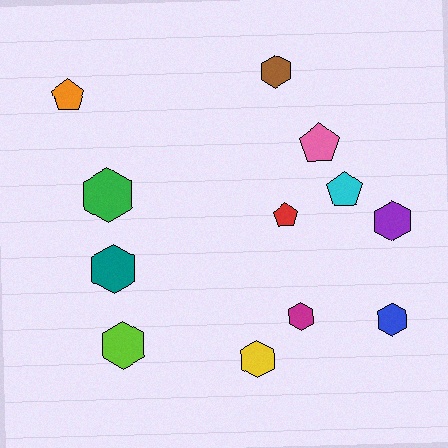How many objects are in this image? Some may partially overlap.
There are 12 objects.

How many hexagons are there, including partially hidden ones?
There are 8 hexagons.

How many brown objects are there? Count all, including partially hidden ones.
There is 1 brown object.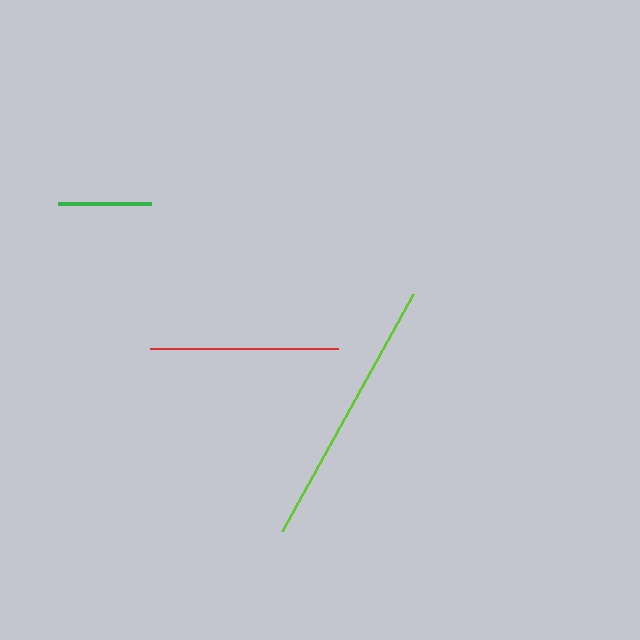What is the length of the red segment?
The red segment is approximately 188 pixels long.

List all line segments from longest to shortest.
From longest to shortest: lime, red, green.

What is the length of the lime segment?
The lime segment is approximately 271 pixels long.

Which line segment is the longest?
The lime line is the longest at approximately 271 pixels.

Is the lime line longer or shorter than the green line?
The lime line is longer than the green line.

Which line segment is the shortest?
The green line is the shortest at approximately 93 pixels.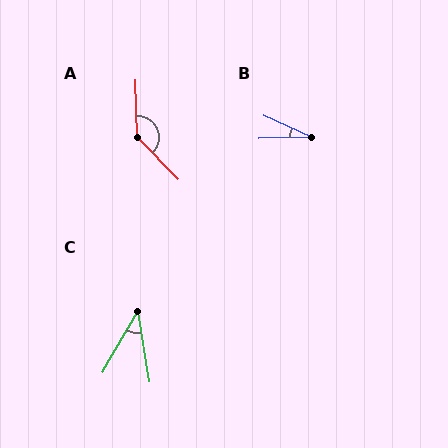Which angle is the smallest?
B, at approximately 26 degrees.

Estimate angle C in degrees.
Approximately 39 degrees.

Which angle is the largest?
A, at approximately 138 degrees.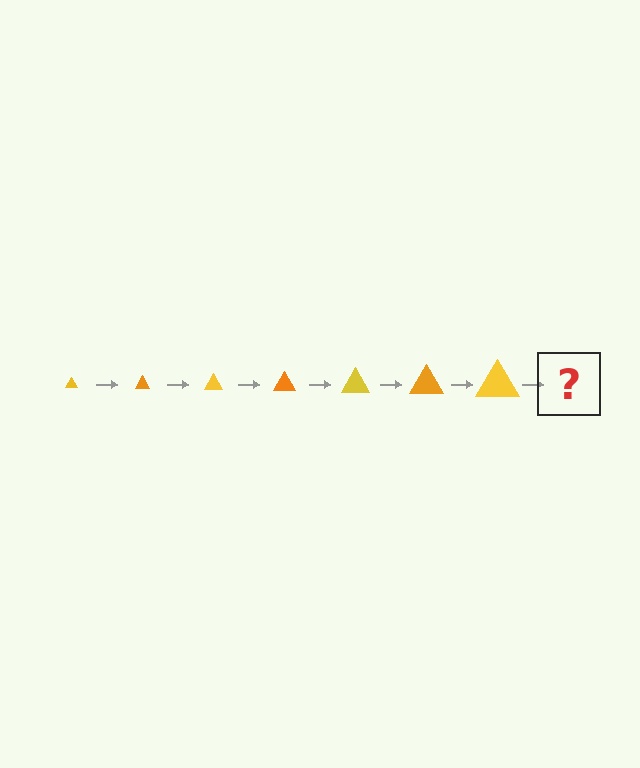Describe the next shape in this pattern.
It should be an orange triangle, larger than the previous one.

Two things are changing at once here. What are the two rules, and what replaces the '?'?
The two rules are that the triangle grows larger each step and the color cycles through yellow and orange. The '?' should be an orange triangle, larger than the previous one.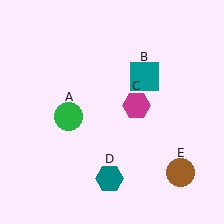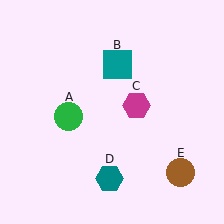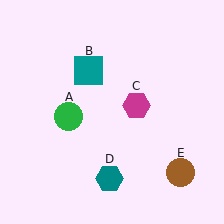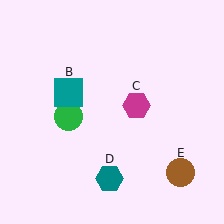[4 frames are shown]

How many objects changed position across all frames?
1 object changed position: teal square (object B).